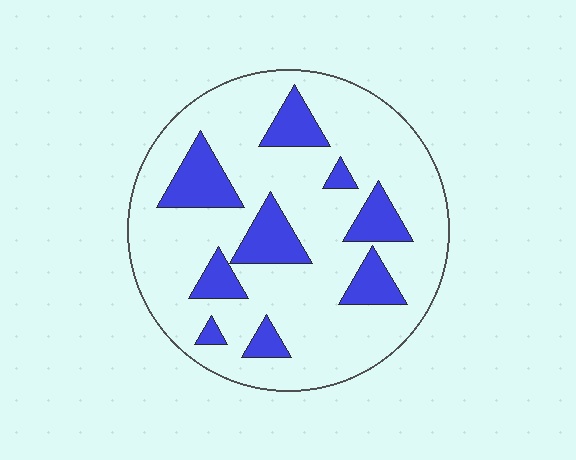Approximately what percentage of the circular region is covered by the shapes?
Approximately 20%.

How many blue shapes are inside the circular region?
9.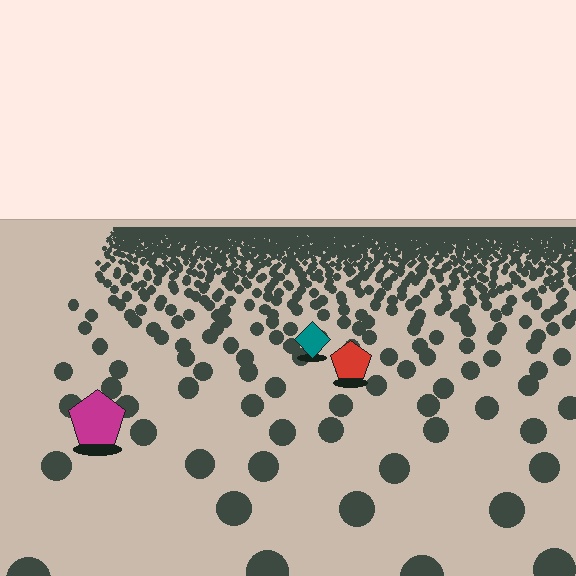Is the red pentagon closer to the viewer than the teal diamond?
Yes. The red pentagon is closer — you can tell from the texture gradient: the ground texture is coarser near it.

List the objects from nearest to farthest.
From nearest to farthest: the magenta pentagon, the red pentagon, the teal diamond.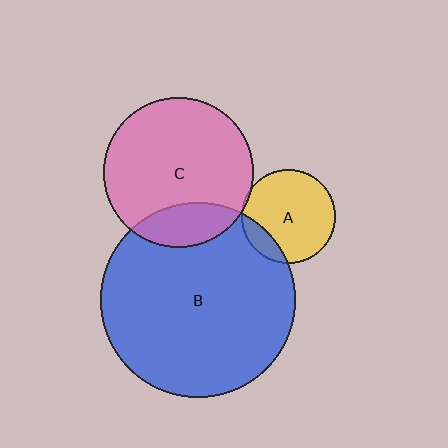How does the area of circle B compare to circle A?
Approximately 4.3 times.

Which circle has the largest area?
Circle B (blue).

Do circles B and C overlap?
Yes.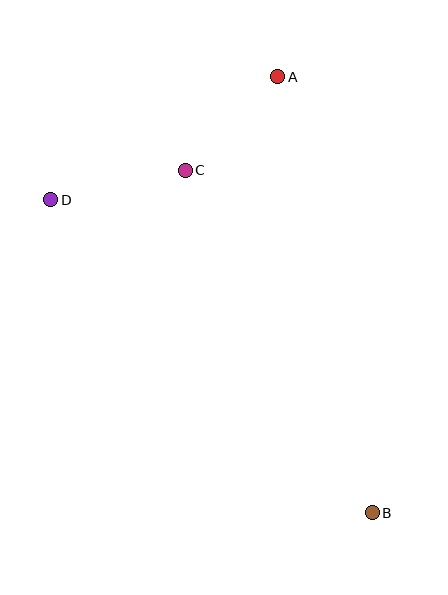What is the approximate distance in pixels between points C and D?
The distance between C and D is approximately 137 pixels.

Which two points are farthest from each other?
Points B and D are farthest from each other.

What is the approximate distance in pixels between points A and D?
The distance between A and D is approximately 258 pixels.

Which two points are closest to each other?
Points A and C are closest to each other.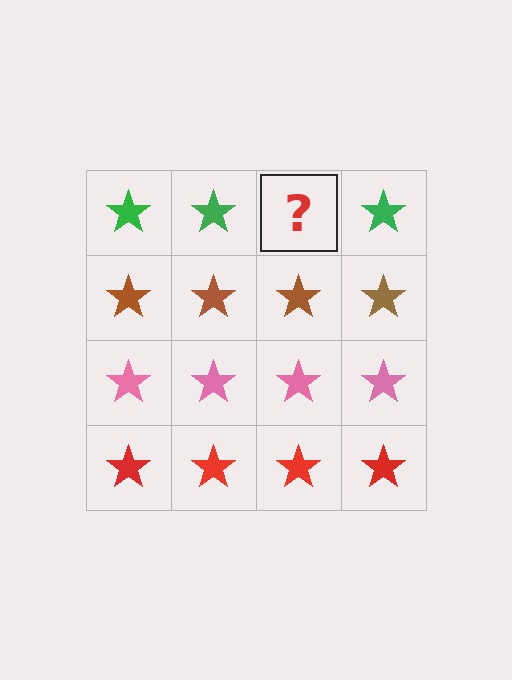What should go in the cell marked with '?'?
The missing cell should contain a green star.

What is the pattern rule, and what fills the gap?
The rule is that each row has a consistent color. The gap should be filled with a green star.